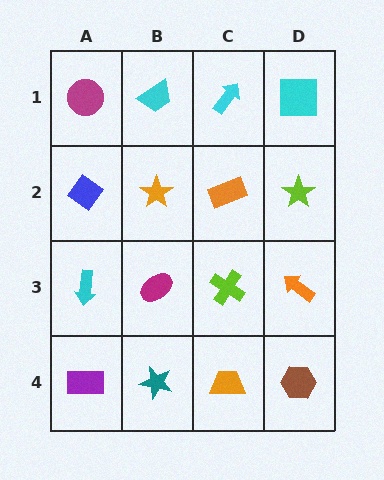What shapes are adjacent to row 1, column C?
An orange rectangle (row 2, column C), a cyan trapezoid (row 1, column B), a cyan square (row 1, column D).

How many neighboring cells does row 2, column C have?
4.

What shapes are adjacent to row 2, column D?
A cyan square (row 1, column D), an orange arrow (row 3, column D), an orange rectangle (row 2, column C).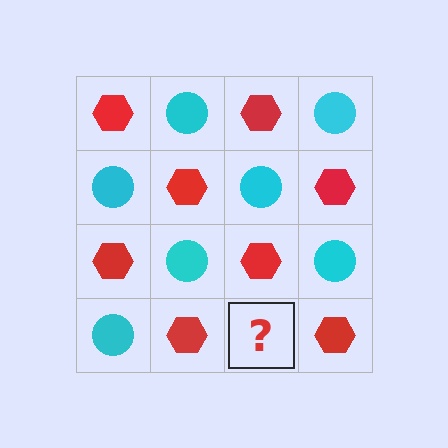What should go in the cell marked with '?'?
The missing cell should contain a cyan circle.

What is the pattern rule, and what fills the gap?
The rule is that it alternates red hexagon and cyan circle in a checkerboard pattern. The gap should be filled with a cyan circle.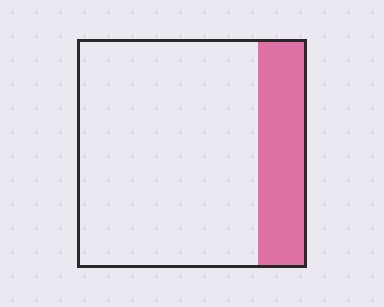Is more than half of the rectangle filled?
No.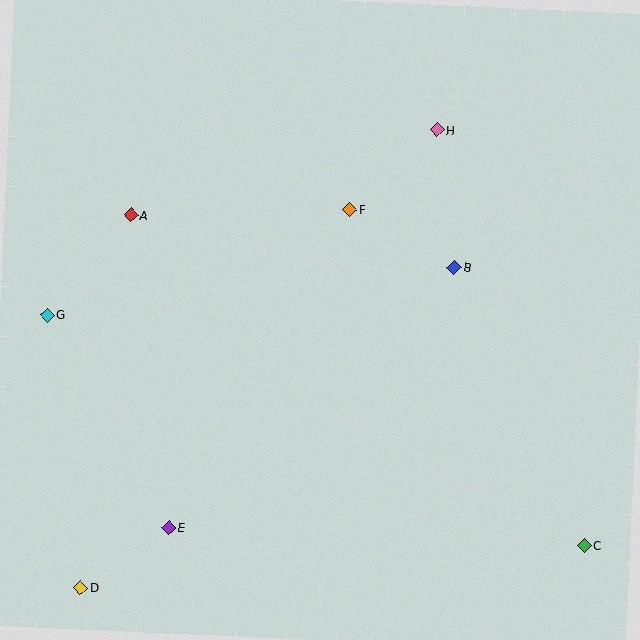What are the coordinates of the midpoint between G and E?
The midpoint between G and E is at (108, 421).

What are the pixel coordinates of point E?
Point E is at (169, 527).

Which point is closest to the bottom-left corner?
Point D is closest to the bottom-left corner.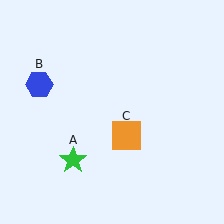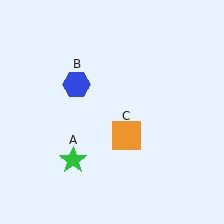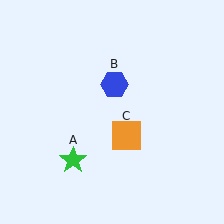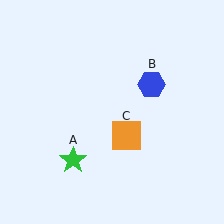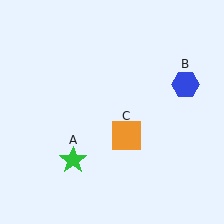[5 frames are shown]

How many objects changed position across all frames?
1 object changed position: blue hexagon (object B).